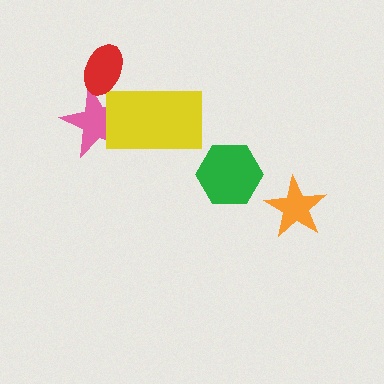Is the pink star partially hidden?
Yes, it is partially covered by another shape.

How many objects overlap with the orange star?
0 objects overlap with the orange star.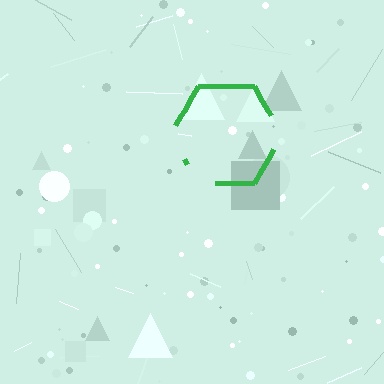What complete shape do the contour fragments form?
The contour fragments form a hexagon.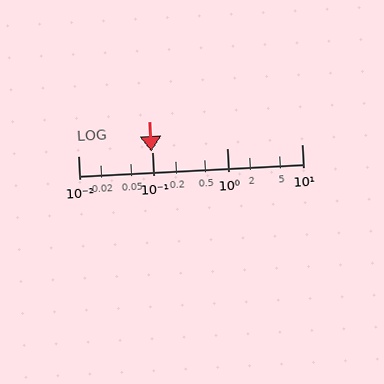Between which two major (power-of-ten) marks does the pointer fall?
The pointer is between 0.01 and 0.1.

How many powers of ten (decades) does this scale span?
The scale spans 3 decades, from 0.01 to 10.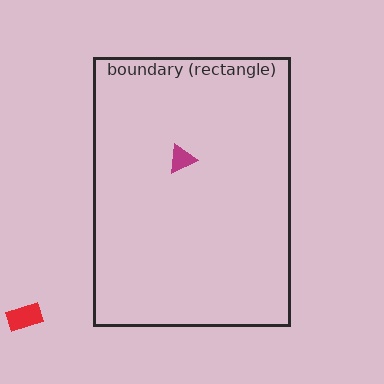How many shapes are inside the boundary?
1 inside, 1 outside.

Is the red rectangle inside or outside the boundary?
Outside.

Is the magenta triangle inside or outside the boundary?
Inside.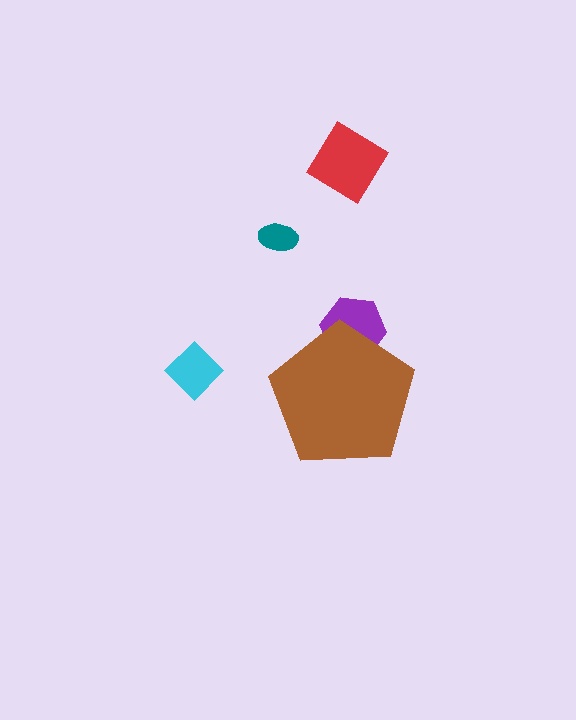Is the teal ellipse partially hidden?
No, the teal ellipse is fully visible.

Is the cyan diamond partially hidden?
No, the cyan diamond is fully visible.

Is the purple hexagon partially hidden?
Yes, the purple hexagon is partially hidden behind the brown pentagon.